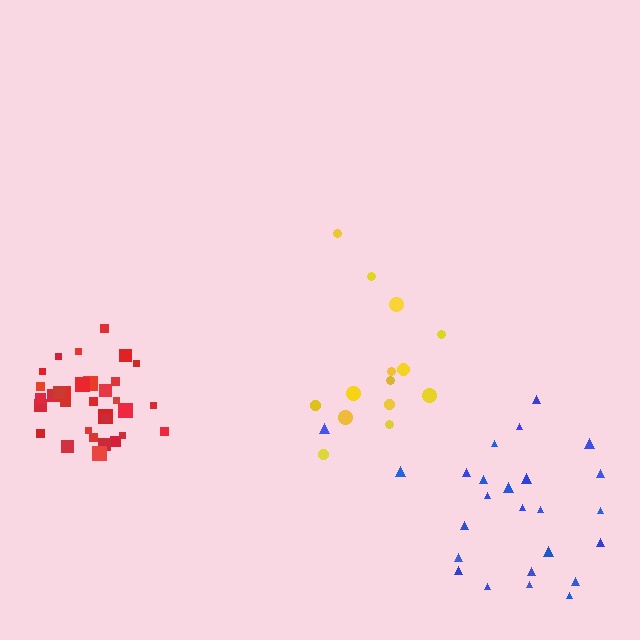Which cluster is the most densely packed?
Red.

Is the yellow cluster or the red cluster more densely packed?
Red.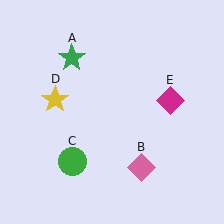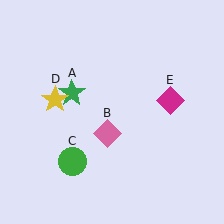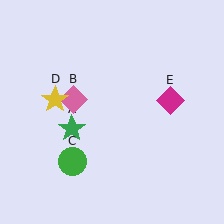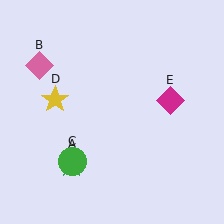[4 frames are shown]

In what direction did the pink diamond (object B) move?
The pink diamond (object B) moved up and to the left.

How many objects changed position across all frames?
2 objects changed position: green star (object A), pink diamond (object B).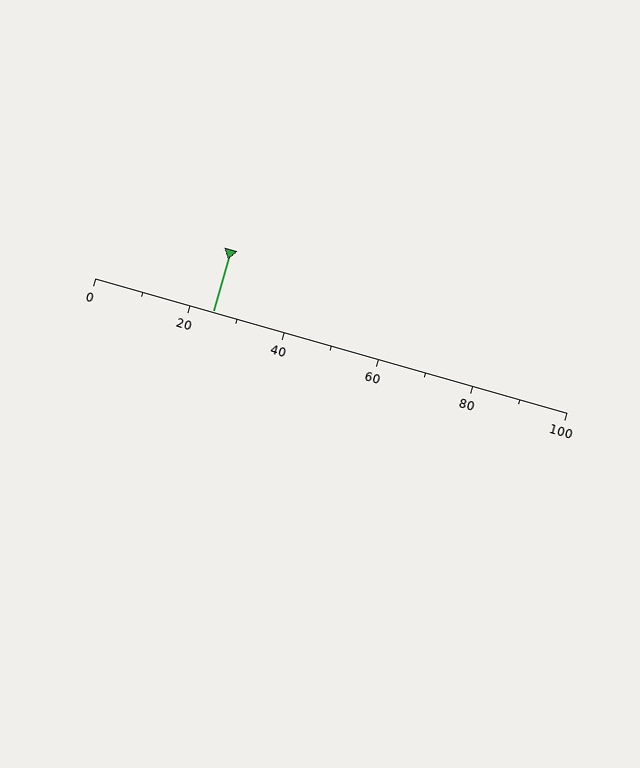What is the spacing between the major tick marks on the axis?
The major ticks are spaced 20 apart.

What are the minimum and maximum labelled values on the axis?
The axis runs from 0 to 100.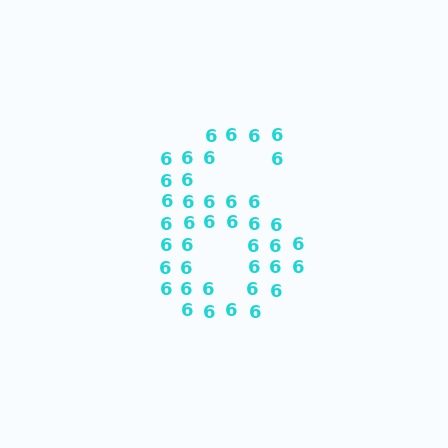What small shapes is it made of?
It is made of small digit 6's.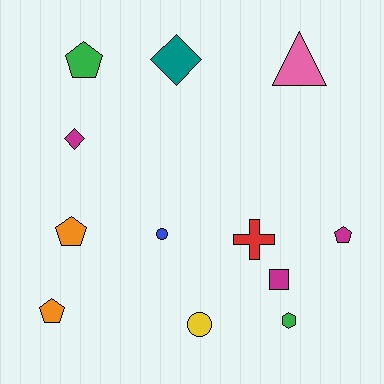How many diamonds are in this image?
There are 2 diamonds.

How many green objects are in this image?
There are 2 green objects.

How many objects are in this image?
There are 12 objects.